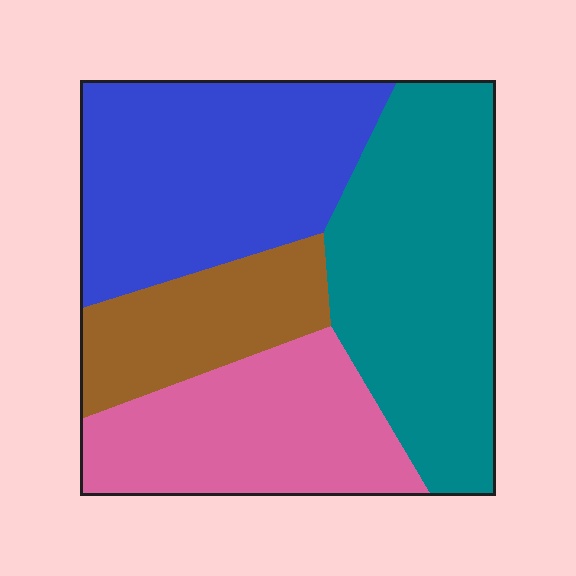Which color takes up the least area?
Brown, at roughly 15%.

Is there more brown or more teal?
Teal.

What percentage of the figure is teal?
Teal covers 32% of the figure.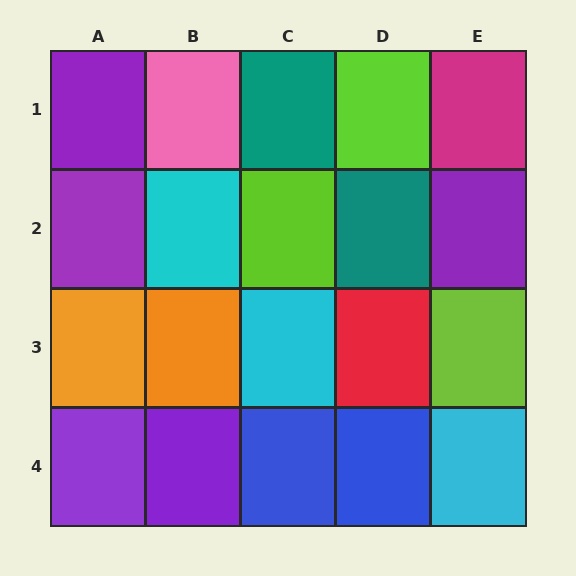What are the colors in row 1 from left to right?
Purple, pink, teal, lime, magenta.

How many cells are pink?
1 cell is pink.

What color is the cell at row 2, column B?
Cyan.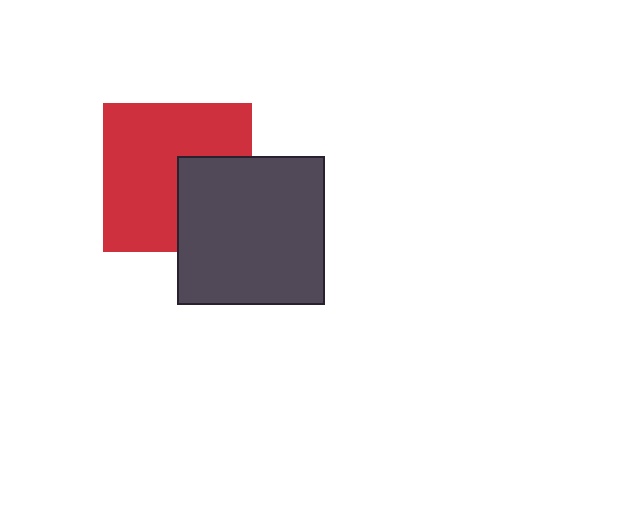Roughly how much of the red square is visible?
Most of it is visible (roughly 68%).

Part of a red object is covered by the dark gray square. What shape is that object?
It is a square.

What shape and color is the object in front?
The object in front is a dark gray square.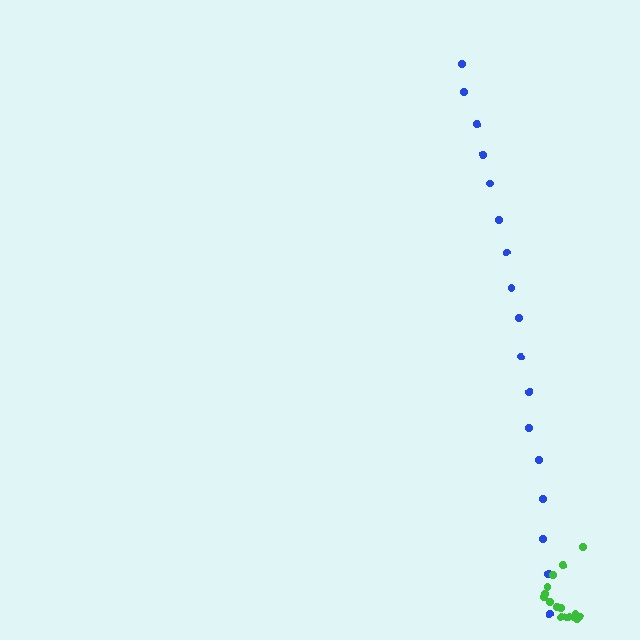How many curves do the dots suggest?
There are 2 distinct paths.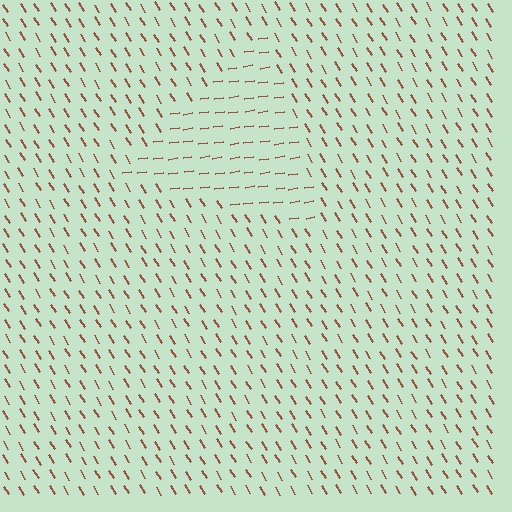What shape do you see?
I see a triangle.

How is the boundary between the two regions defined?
The boundary is defined purely by a change in line orientation (approximately 67 degrees difference). All lines are the same color and thickness.